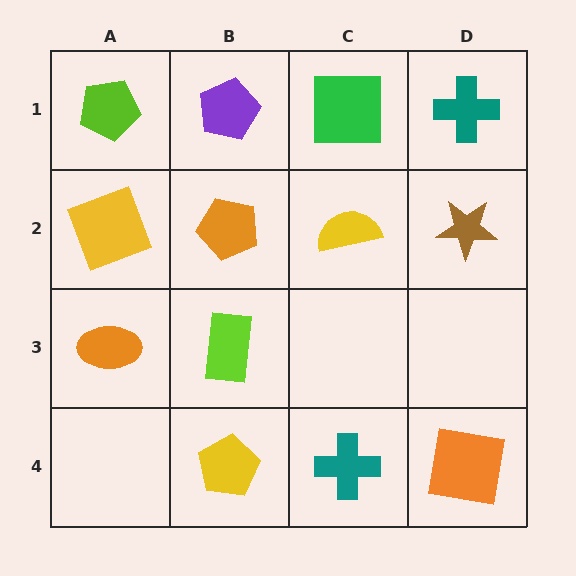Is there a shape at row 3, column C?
No, that cell is empty.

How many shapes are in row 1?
4 shapes.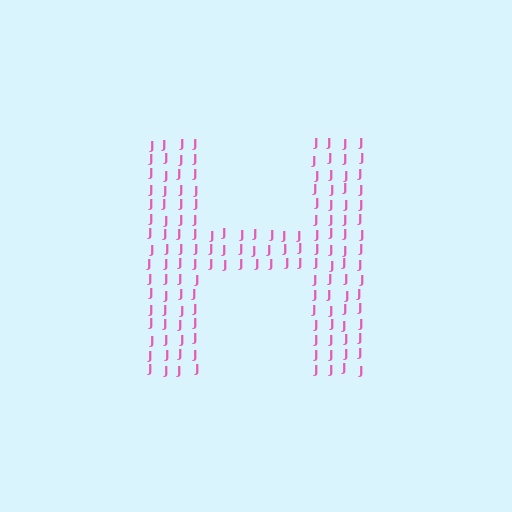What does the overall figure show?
The overall figure shows the letter H.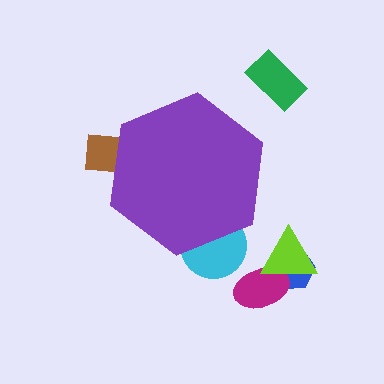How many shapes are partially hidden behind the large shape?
2 shapes are partially hidden.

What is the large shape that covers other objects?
A purple hexagon.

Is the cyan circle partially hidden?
Yes, the cyan circle is partially hidden behind the purple hexagon.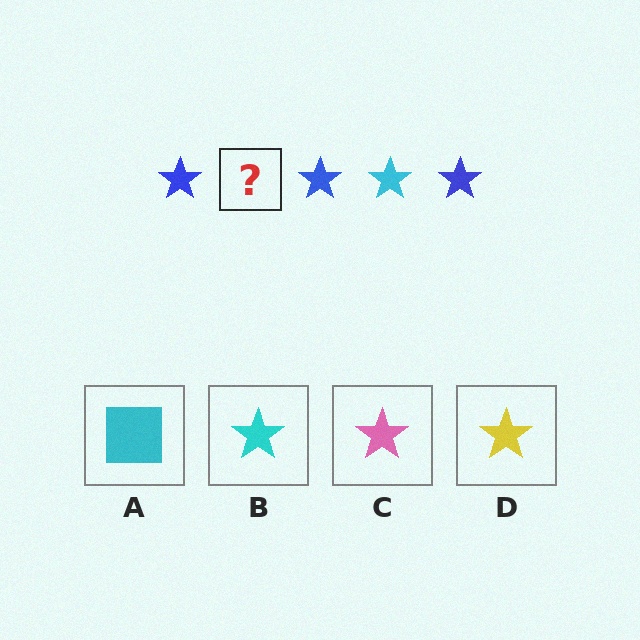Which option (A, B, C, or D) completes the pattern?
B.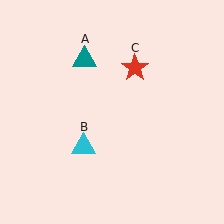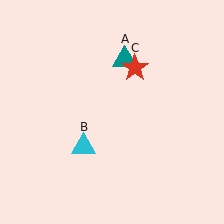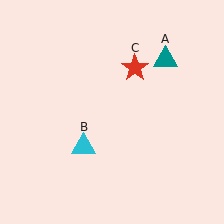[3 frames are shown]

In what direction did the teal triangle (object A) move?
The teal triangle (object A) moved right.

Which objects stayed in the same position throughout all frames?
Cyan triangle (object B) and red star (object C) remained stationary.